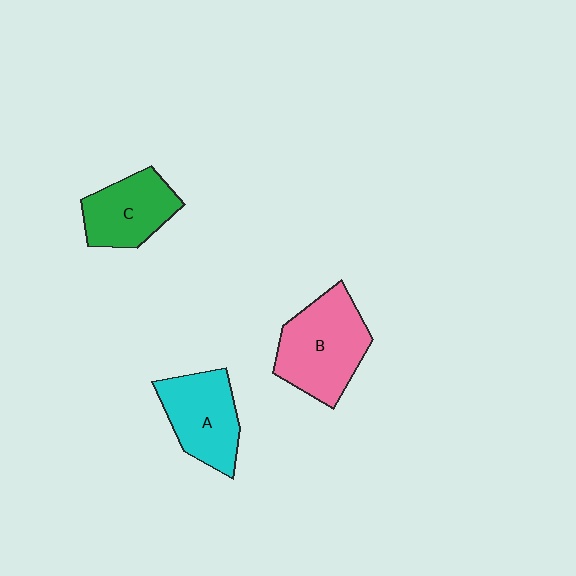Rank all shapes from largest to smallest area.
From largest to smallest: B (pink), A (cyan), C (green).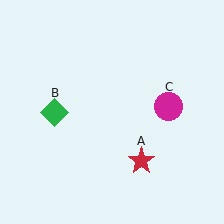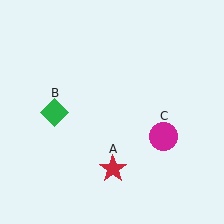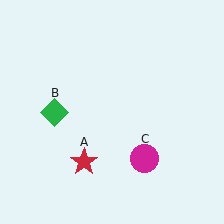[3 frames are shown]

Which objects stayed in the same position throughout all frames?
Green diamond (object B) remained stationary.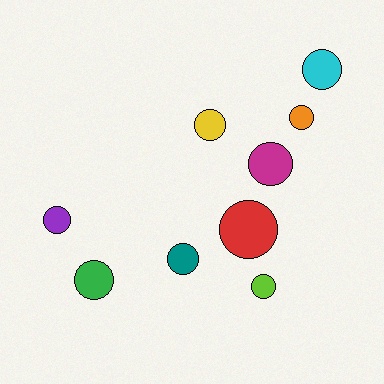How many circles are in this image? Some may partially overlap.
There are 9 circles.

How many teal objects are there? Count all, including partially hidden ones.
There is 1 teal object.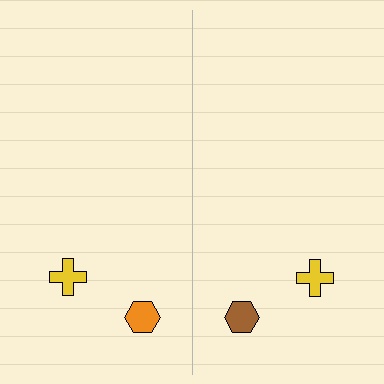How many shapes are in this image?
There are 4 shapes in this image.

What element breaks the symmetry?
The brown hexagon on the right side breaks the symmetry — its mirror counterpart is orange.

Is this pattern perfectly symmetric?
No, the pattern is not perfectly symmetric. The brown hexagon on the right side breaks the symmetry — its mirror counterpart is orange.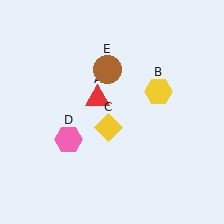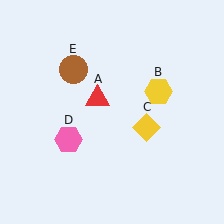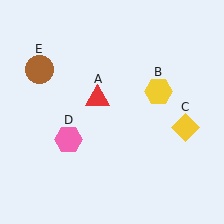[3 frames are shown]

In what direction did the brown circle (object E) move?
The brown circle (object E) moved left.